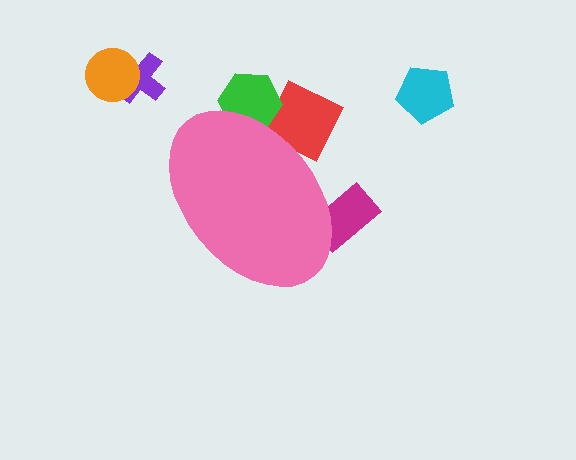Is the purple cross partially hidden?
No, the purple cross is fully visible.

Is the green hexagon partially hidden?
Yes, the green hexagon is partially hidden behind the pink ellipse.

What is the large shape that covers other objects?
A pink ellipse.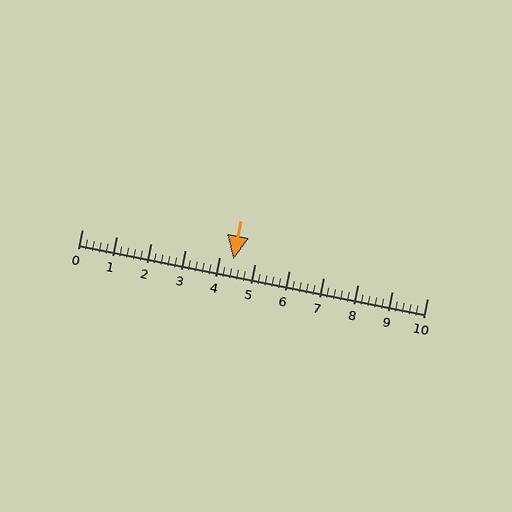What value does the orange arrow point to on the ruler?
The orange arrow points to approximately 4.4.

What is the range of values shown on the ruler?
The ruler shows values from 0 to 10.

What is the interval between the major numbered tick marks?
The major tick marks are spaced 1 units apart.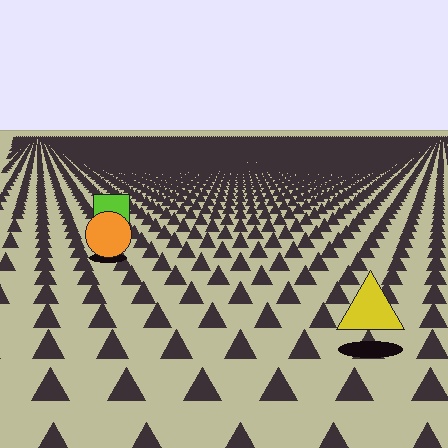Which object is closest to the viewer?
The yellow triangle is closest. The texture marks near it are larger and more spread out.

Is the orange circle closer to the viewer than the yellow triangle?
No. The yellow triangle is closer — you can tell from the texture gradient: the ground texture is coarser near it.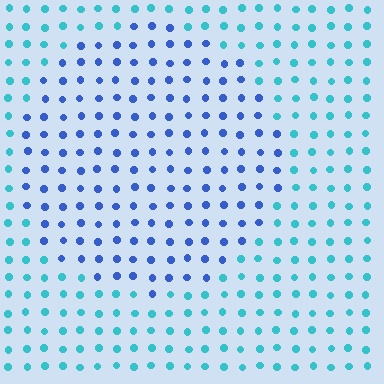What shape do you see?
I see a circle.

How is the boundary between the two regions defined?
The boundary is defined purely by a slight shift in hue (about 41 degrees). Spacing, size, and orientation are identical on both sides.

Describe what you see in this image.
The image is filled with small cyan elements in a uniform arrangement. A circle-shaped region is visible where the elements are tinted to a slightly different hue, forming a subtle color boundary.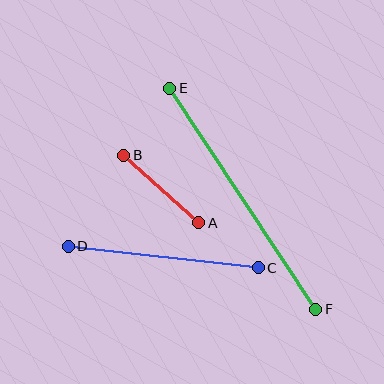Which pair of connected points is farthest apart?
Points E and F are farthest apart.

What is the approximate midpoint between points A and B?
The midpoint is at approximately (161, 189) pixels.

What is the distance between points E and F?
The distance is approximately 265 pixels.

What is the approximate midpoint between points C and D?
The midpoint is at approximately (163, 257) pixels.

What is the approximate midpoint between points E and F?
The midpoint is at approximately (243, 199) pixels.